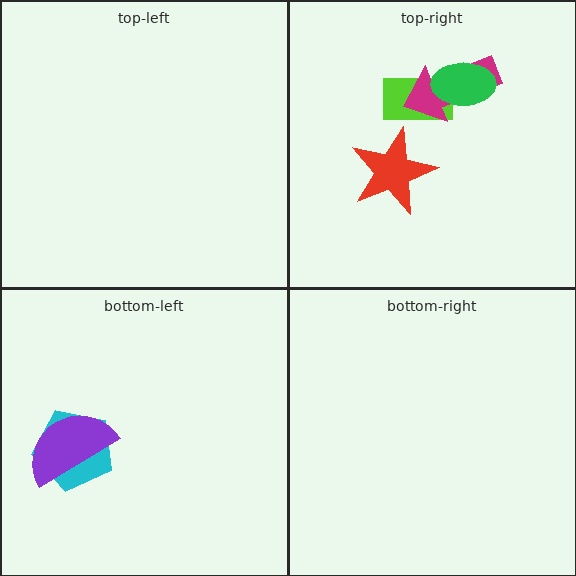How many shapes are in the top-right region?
4.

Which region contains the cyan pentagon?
The bottom-left region.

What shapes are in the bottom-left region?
The cyan pentagon, the purple semicircle.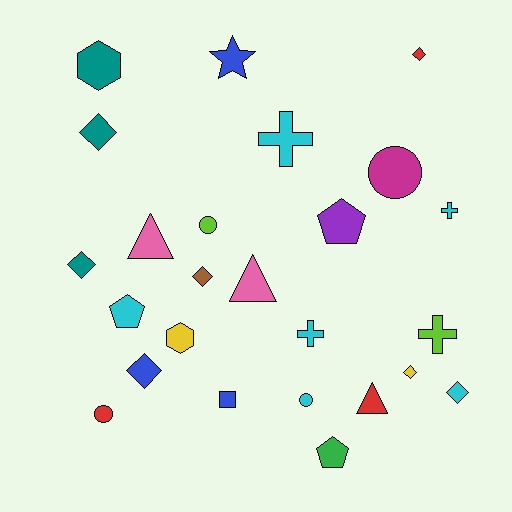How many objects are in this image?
There are 25 objects.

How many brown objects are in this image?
There is 1 brown object.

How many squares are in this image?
There is 1 square.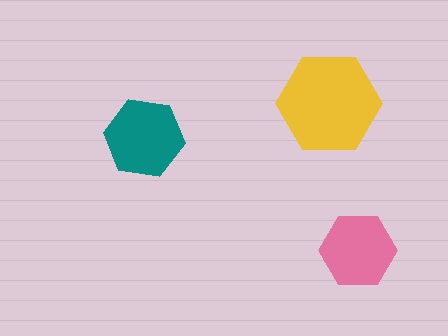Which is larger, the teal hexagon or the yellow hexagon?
The yellow one.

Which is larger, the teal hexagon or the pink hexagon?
The teal one.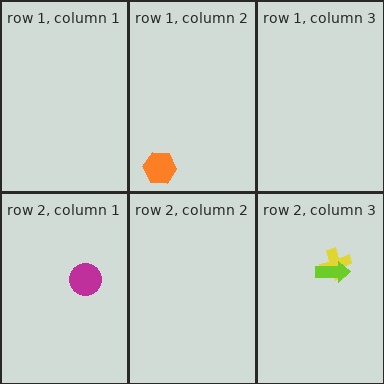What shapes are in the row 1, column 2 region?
The orange hexagon.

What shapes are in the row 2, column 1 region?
The magenta circle.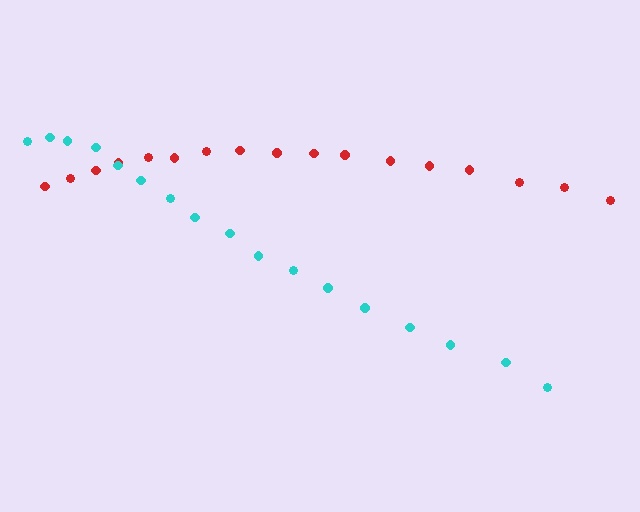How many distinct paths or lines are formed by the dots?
There are 2 distinct paths.